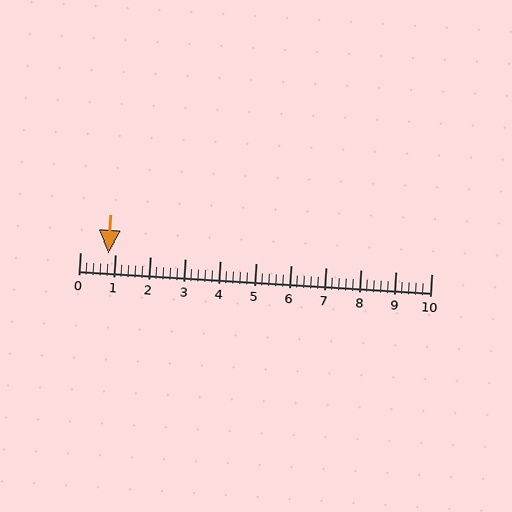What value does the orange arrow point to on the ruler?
The orange arrow points to approximately 0.8.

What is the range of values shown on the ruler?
The ruler shows values from 0 to 10.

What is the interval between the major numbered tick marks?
The major tick marks are spaced 1 units apart.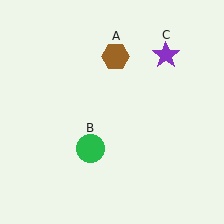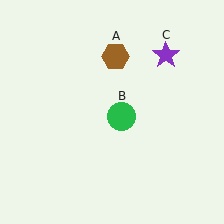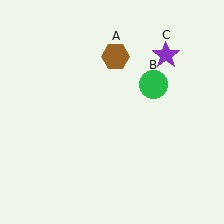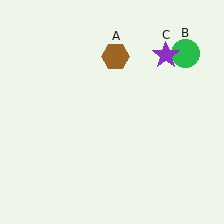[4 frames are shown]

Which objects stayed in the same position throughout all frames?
Brown hexagon (object A) and purple star (object C) remained stationary.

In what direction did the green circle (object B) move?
The green circle (object B) moved up and to the right.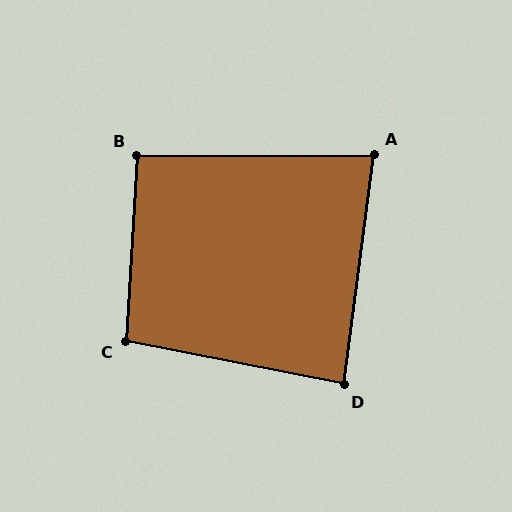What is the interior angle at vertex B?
Approximately 94 degrees (approximately right).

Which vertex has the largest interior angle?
C, at approximately 98 degrees.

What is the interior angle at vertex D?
Approximately 86 degrees (approximately right).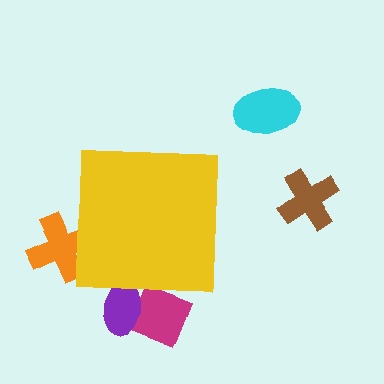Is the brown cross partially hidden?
No, the brown cross is fully visible.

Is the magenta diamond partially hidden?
Yes, the magenta diamond is partially hidden behind the yellow square.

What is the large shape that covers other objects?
A yellow square.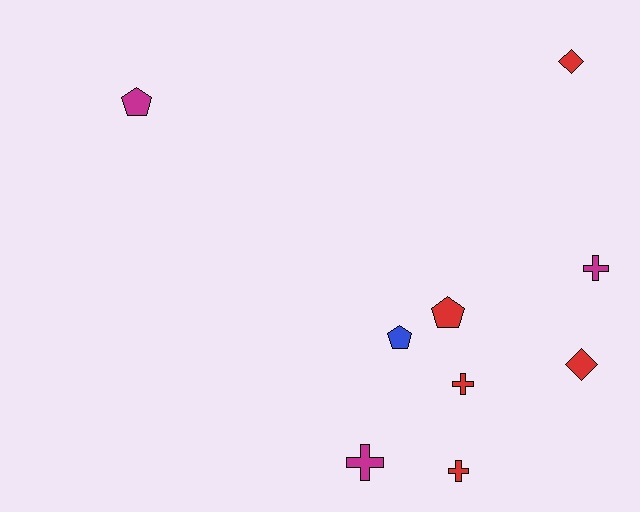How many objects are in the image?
There are 9 objects.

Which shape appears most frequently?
Cross, with 4 objects.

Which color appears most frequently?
Red, with 5 objects.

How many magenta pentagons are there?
There is 1 magenta pentagon.